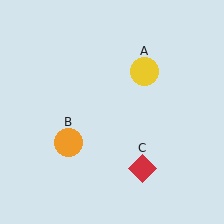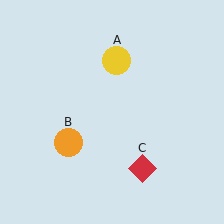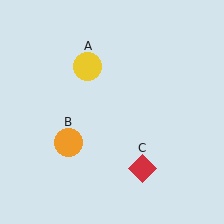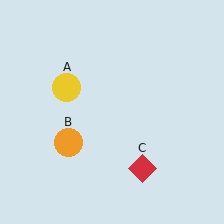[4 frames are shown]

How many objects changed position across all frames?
1 object changed position: yellow circle (object A).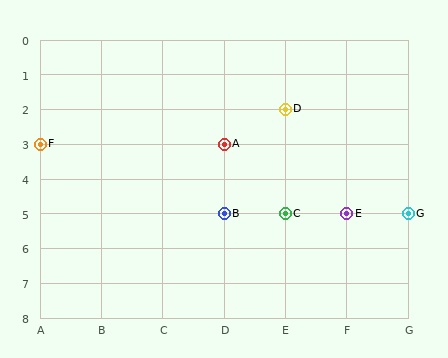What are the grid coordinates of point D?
Point D is at grid coordinates (E, 2).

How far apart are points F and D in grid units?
Points F and D are 4 columns and 1 row apart (about 4.1 grid units diagonally).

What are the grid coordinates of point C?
Point C is at grid coordinates (E, 5).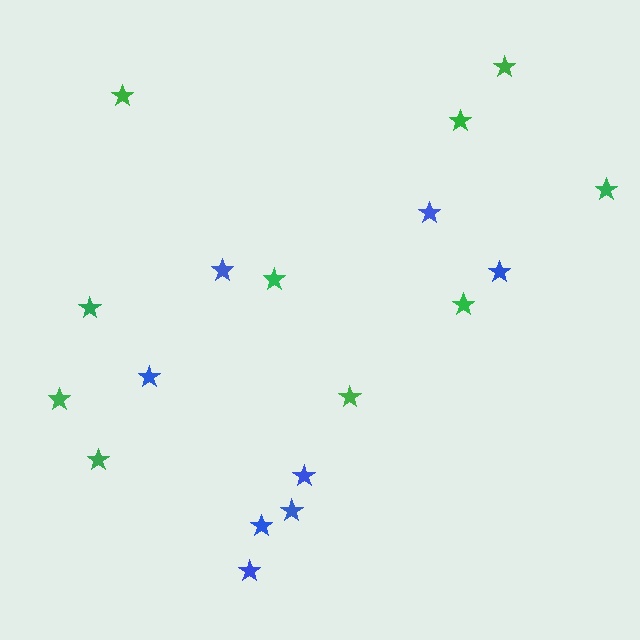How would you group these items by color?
There are 2 groups: one group of blue stars (8) and one group of green stars (10).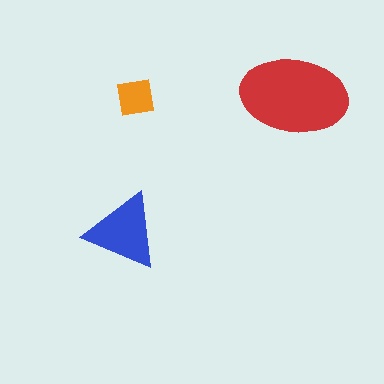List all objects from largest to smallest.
The red ellipse, the blue triangle, the orange square.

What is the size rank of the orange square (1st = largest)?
3rd.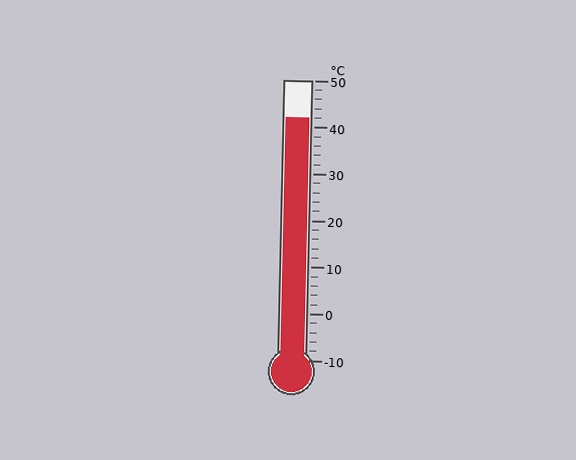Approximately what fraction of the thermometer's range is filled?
The thermometer is filled to approximately 85% of its range.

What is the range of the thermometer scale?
The thermometer scale ranges from -10°C to 50°C.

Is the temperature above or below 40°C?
The temperature is above 40°C.